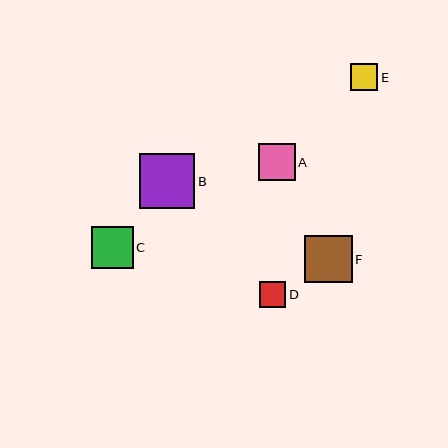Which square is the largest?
Square B is the largest with a size of approximately 55 pixels.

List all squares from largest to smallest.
From largest to smallest: B, F, C, A, E, D.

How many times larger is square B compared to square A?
Square B is approximately 1.5 times the size of square A.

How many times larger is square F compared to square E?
Square F is approximately 1.8 times the size of square E.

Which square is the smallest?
Square D is the smallest with a size of approximately 27 pixels.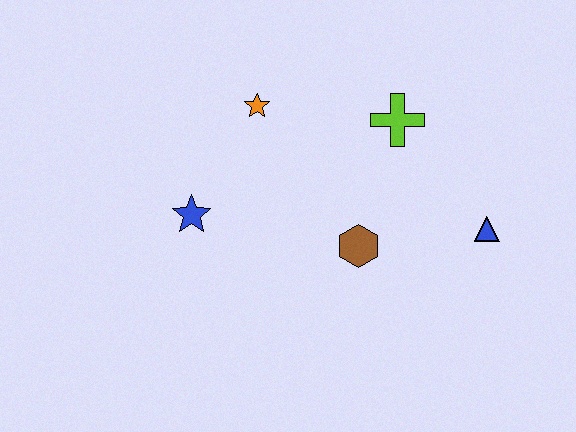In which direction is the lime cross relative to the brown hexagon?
The lime cross is above the brown hexagon.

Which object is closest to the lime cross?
The brown hexagon is closest to the lime cross.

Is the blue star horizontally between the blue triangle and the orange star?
No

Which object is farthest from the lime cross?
The blue star is farthest from the lime cross.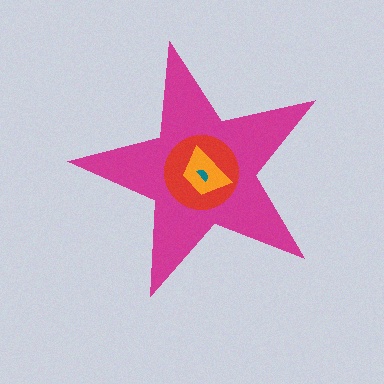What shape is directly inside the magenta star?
The red circle.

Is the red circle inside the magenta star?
Yes.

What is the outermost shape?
The magenta star.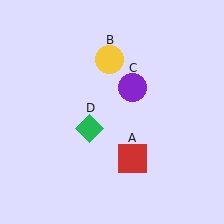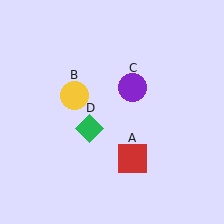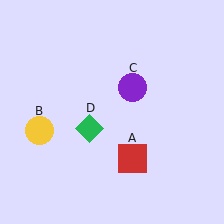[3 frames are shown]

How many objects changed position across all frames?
1 object changed position: yellow circle (object B).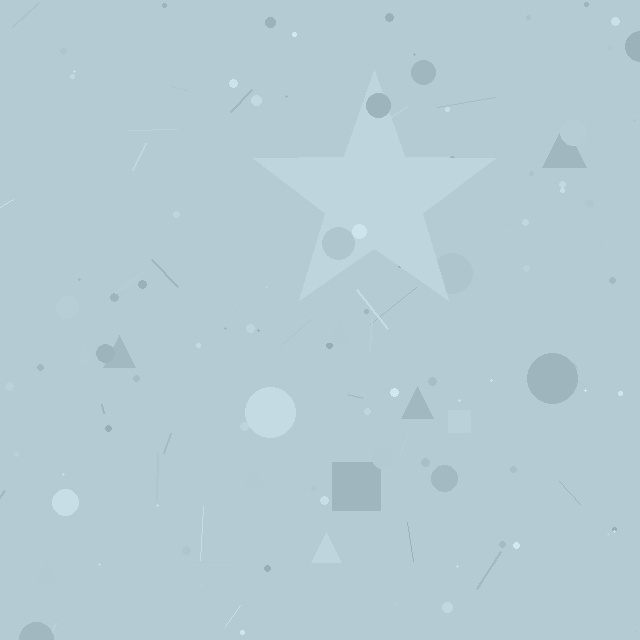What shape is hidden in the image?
A star is hidden in the image.